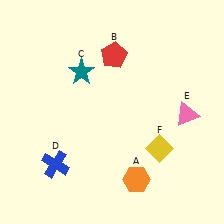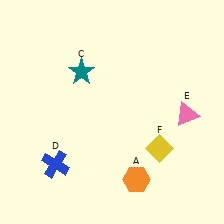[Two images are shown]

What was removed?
The red pentagon (B) was removed in Image 2.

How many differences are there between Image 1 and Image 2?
There is 1 difference between the two images.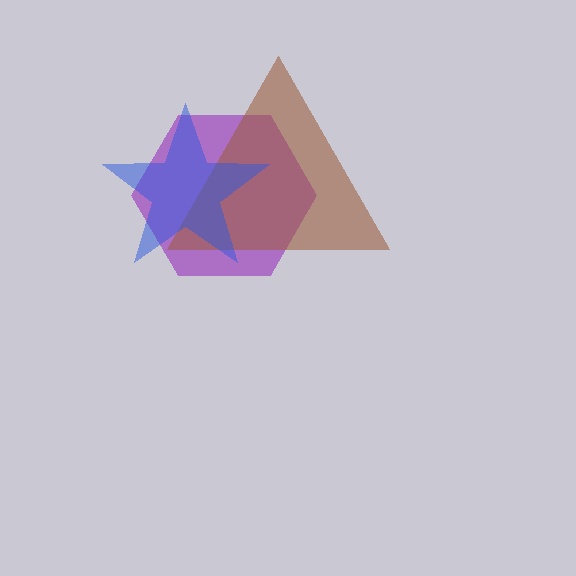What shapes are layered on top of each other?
The layered shapes are: a purple hexagon, a brown triangle, a blue star.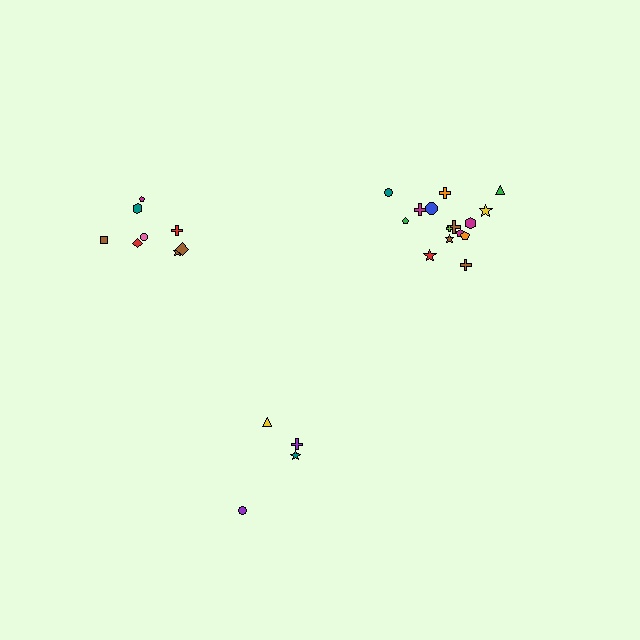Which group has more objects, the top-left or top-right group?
The top-right group.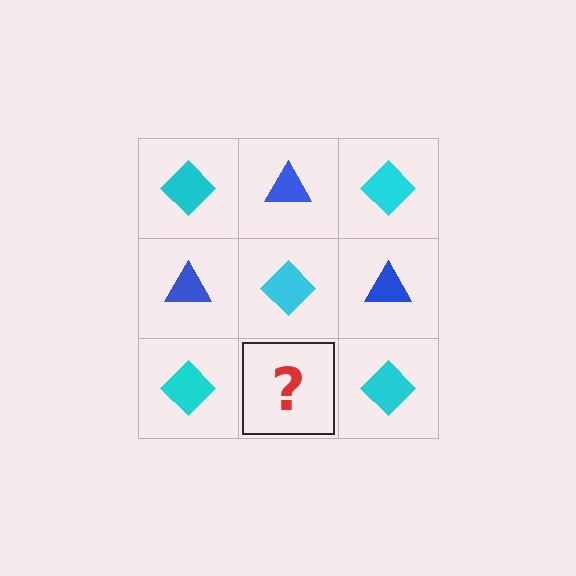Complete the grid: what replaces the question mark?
The question mark should be replaced with a blue triangle.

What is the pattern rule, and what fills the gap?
The rule is that it alternates cyan diamond and blue triangle in a checkerboard pattern. The gap should be filled with a blue triangle.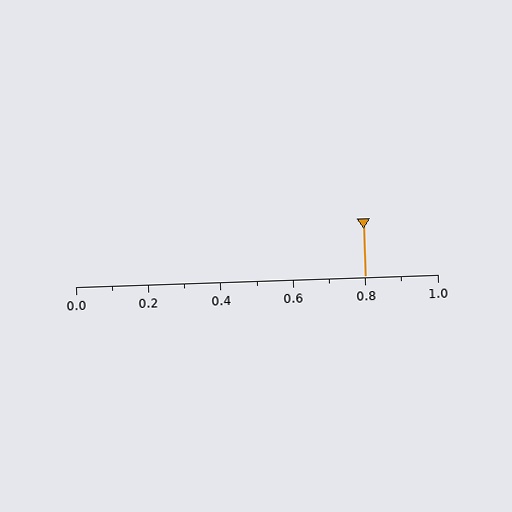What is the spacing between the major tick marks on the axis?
The major ticks are spaced 0.2 apart.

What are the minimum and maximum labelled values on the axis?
The axis runs from 0.0 to 1.0.